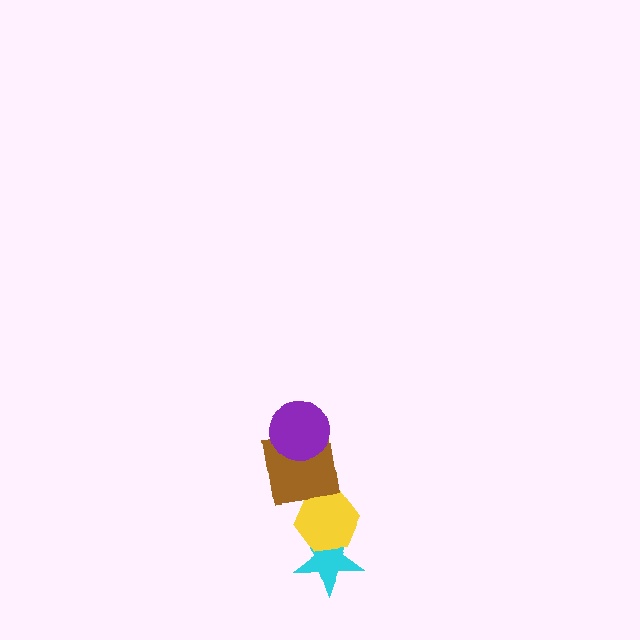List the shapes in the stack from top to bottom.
From top to bottom: the purple circle, the brown square, the yellow hexagon, the cyan star.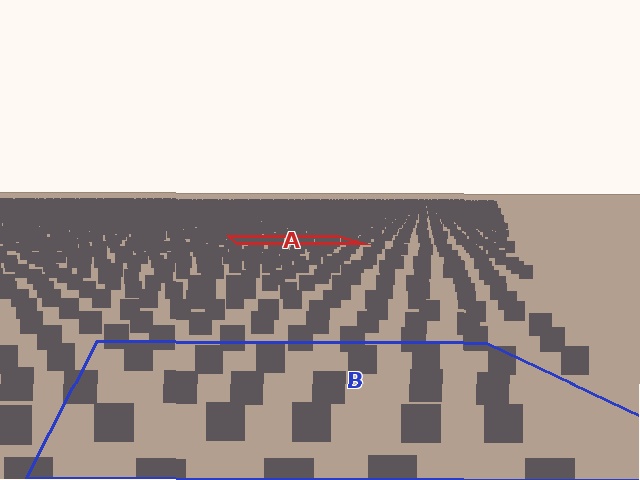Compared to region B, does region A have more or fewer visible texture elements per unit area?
Region A has more texture elements per unit area — they are packed more densely because it is farther away.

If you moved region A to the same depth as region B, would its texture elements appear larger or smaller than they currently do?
They would appear larger. At a closer depth, the same texture elements are projected at a bigger on-screen size.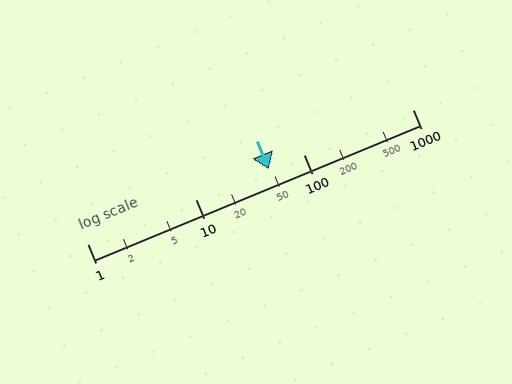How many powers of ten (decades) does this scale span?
The scale spans 3 decades, from 1 to 1000.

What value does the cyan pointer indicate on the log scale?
The pointer indicates approximately 47.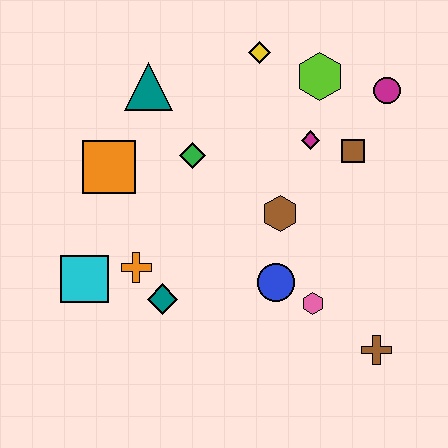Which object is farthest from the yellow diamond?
The brown cross is farthest from the yellow diamond.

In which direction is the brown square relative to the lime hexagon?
The brown square is below the lime hexagon.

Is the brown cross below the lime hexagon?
Yes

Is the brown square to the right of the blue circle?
Yes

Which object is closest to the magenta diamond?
The brown square is closest to the magenta diamond.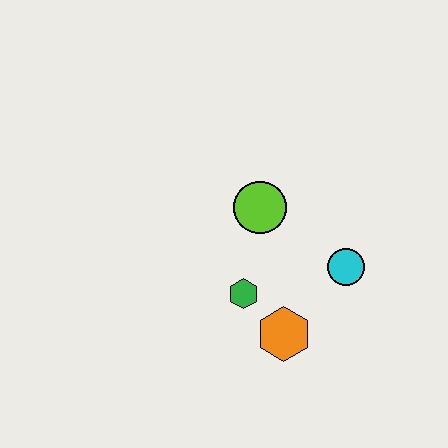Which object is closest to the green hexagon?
The orange hexagon is closest to the green hexagon.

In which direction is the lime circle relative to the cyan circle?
The lime circle is to the left of the cyan circle.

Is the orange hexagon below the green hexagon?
Yes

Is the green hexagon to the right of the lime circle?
No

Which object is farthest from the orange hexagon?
The lime circle is farthest from the orange hexagon.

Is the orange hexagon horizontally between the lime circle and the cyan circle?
Yes